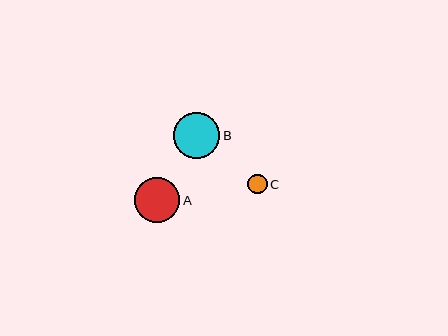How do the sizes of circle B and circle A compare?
Circle B and circle A are approximately the same size.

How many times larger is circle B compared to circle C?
Circle B is approximately 2.4 times the size of circle C.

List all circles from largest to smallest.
From largest to smallest: B, A, C.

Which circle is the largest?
Circle B is the largest with a size of approximately 46 pixels.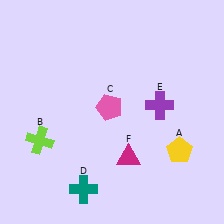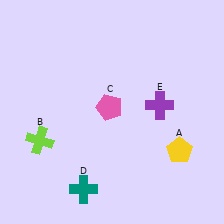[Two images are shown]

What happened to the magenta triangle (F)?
The magenta triangle (F) was removed in Image 2. It was in the bottom-right area of Image 1.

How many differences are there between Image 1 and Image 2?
There is 1 difference between the two images.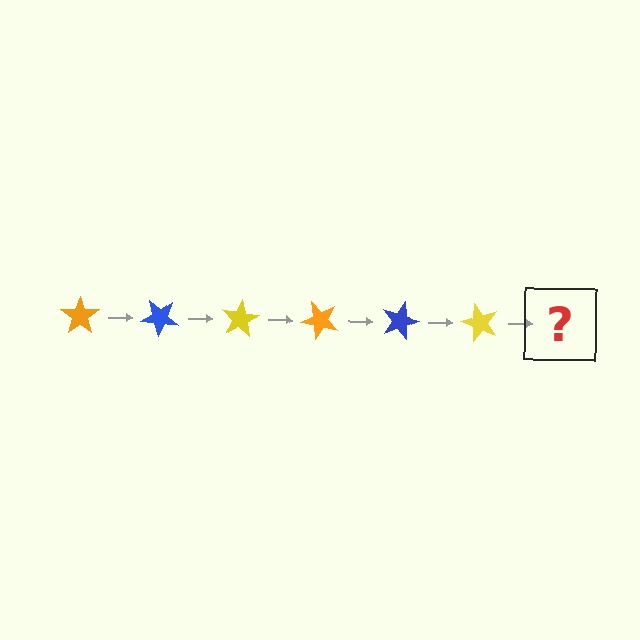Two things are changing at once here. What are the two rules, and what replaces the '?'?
The two rules are that it rotates 40 degrees each step and the color cycles through orange, blue, and yellow. The '?' should be an orange star, rotated 240 degrees from the start.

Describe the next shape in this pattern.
It should be an orange star, rotated 240 degrees from the start.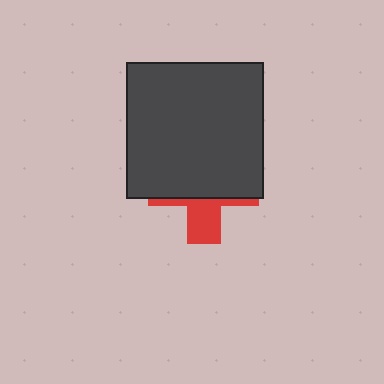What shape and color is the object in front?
The object in front is a dark gray square.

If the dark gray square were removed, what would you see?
You would see the complete red cross.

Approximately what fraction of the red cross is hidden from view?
Roughly 69% of the red cross is hidden behind the dark gray square.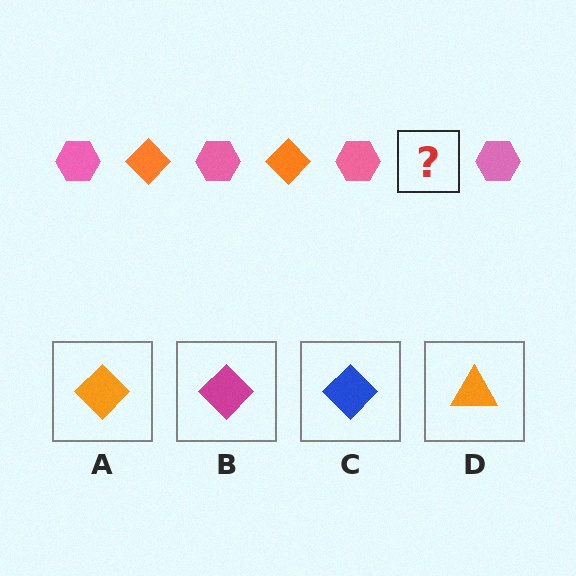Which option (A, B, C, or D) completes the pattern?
A.